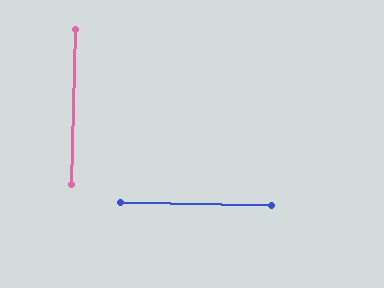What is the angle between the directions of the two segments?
Approximately 90 degrees.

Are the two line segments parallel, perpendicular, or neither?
Perpendicular — they meet at approximately 90°.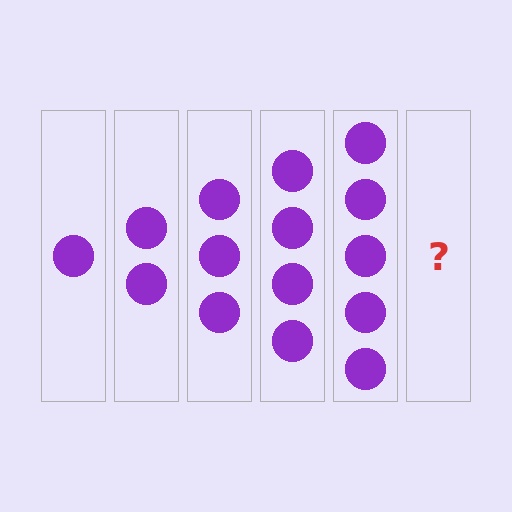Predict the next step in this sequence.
The next step is 6 circles.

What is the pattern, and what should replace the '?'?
The pattern is that each step adds one more circle. The '?' should be 6 circles.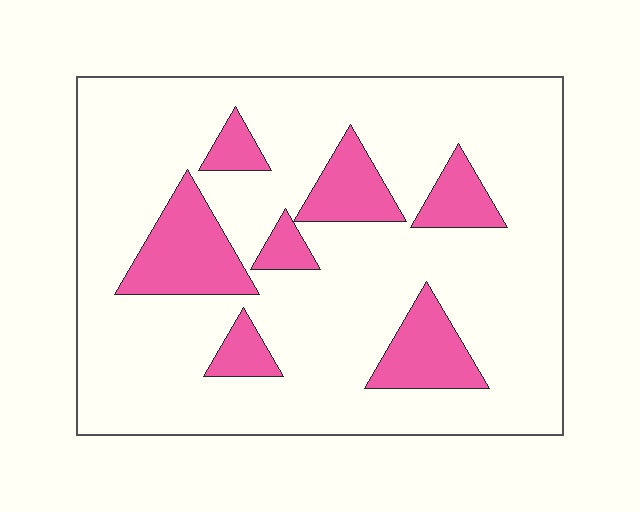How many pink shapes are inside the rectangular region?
7.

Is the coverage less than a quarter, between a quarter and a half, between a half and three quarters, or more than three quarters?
Less than a quarter.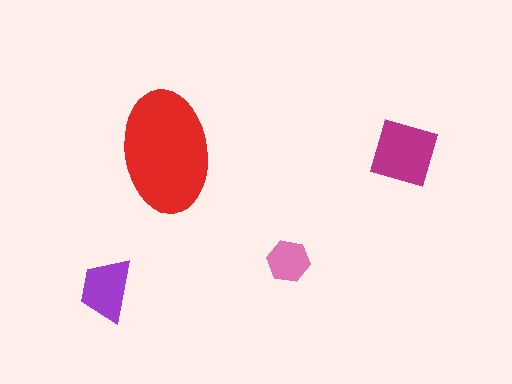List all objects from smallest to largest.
The pink hexagon, the purple trapezoid, the magenta diamond, the red ellipse.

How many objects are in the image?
There are 4 objects in the image.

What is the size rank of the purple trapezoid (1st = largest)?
3rd.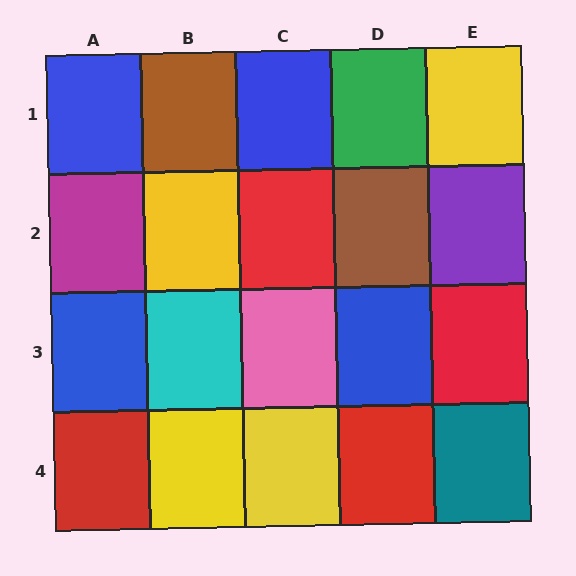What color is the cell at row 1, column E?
Yellow.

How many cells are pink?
1 cell is pink.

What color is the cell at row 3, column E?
Red.